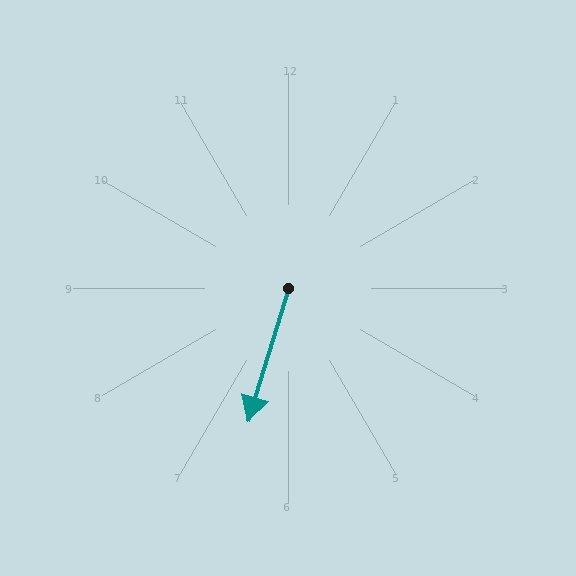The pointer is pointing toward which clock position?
Roughly 7 o'clock.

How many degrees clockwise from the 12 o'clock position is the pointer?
Approximately 197 degrees.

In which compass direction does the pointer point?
South.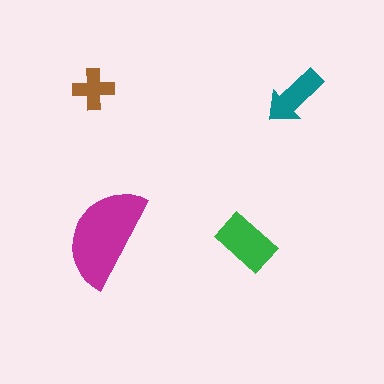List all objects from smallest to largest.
The brown cross, the teal arrow, the green rectangle, the magenta semicircle.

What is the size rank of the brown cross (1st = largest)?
4th.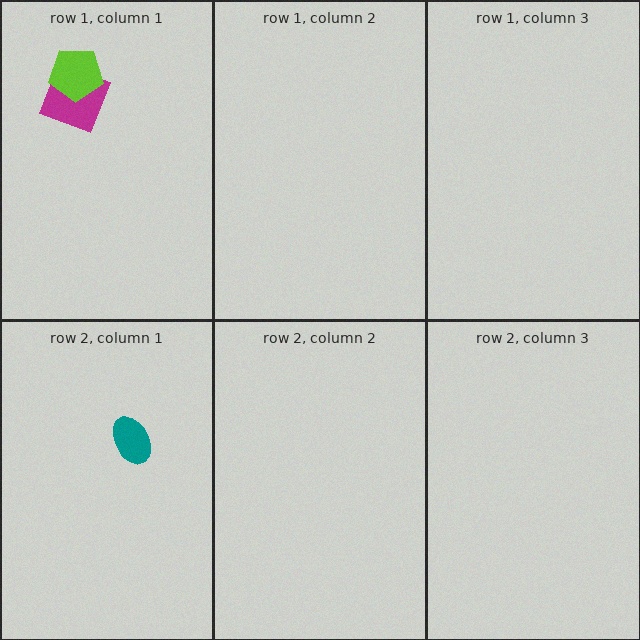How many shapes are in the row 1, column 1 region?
2.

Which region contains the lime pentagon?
The row 1, column 1 region.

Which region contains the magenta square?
The row 1, column 1 region.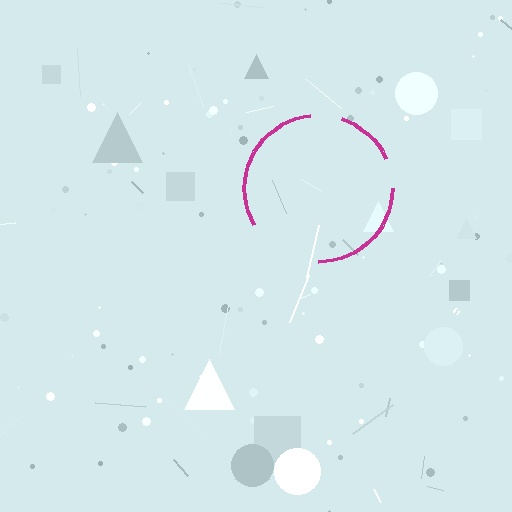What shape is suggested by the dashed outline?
The dashed outline suggests a circle.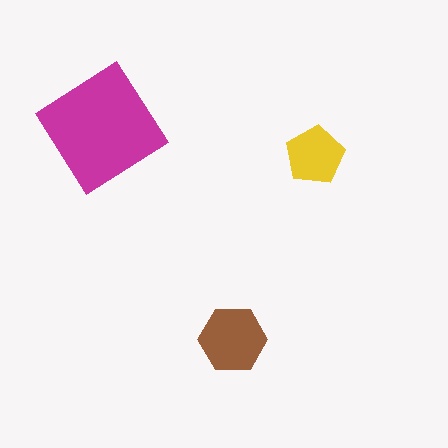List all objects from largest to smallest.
The magenta diamond, the brown hexagon, the yellow pentagon.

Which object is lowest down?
The brown hexagon is bottommost.